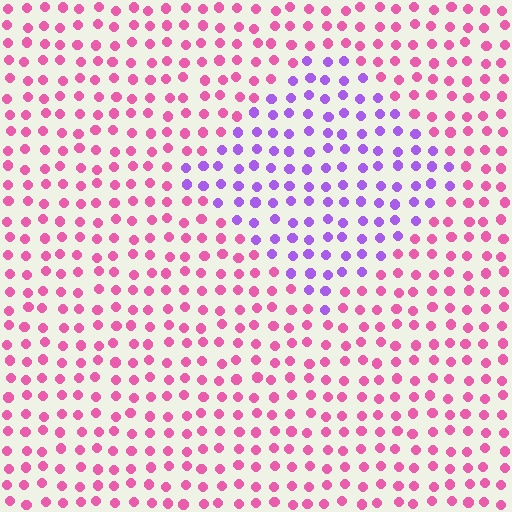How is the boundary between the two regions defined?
The boundary is defined purely by a slight shift in hue (about 54 degrees). Spacing, size, and orientation are identical on both sides.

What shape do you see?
I see a diamond.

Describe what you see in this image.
The image is filled with small pink elements in a uniform arrangement. A diamond-shaped region is visible where the elements are tinted to a slightly different hue, forming a subtle color boundary.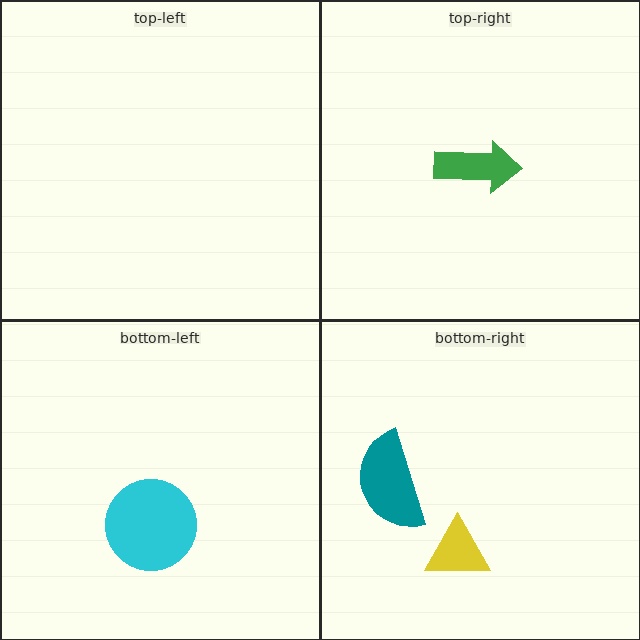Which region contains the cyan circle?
The bottom-left region.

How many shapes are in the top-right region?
1.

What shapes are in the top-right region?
The green arrow.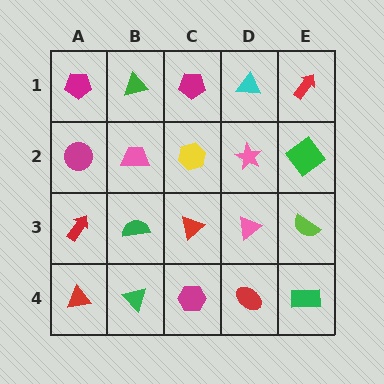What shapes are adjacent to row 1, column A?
A magenta circle (row 2, column A), a green triangle (row 1, column B).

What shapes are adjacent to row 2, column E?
A red arrow (row 1, column E), a lime semicircle (row 3, column E), a pink star (row 2, column D).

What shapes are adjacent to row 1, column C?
A yellow hexagon (row 2, column C), a green triangle (row 1, column B), a cyan triangle (row 1, column D).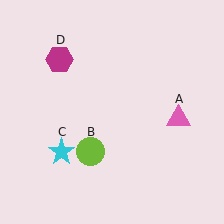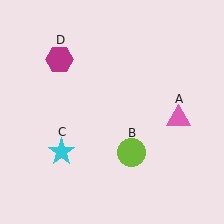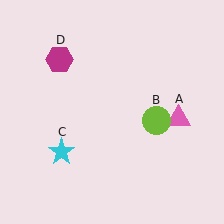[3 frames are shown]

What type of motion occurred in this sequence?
The lime circle (object B) rotated counterclockwise around the center of the scene.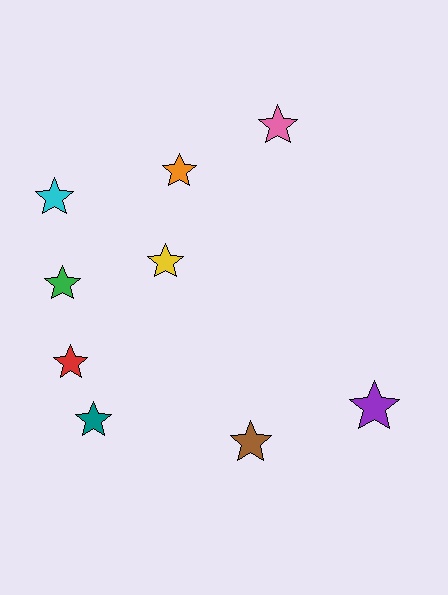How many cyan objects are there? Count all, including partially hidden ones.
There is 1 cyan object.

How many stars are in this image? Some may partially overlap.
There are 9 stars.